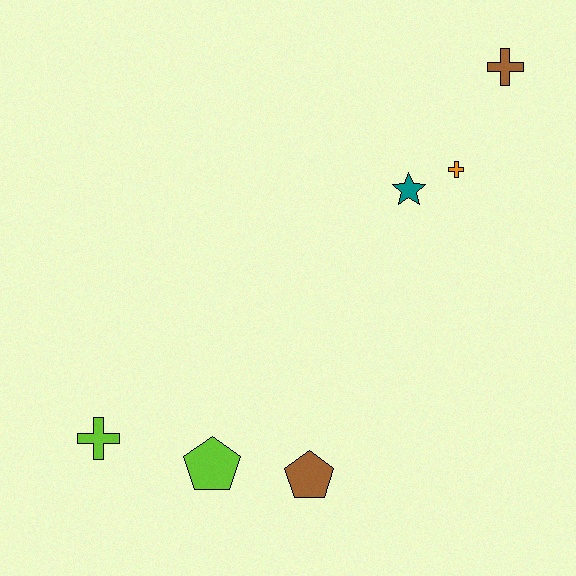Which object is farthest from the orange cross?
The lime cross is farthest from the orange cross.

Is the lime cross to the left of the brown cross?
Yes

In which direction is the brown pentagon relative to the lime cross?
The brown pentagon is to the right of the lime cross.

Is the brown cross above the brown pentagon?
Yes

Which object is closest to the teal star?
The orange cross is closest to the teal star.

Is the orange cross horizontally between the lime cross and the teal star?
No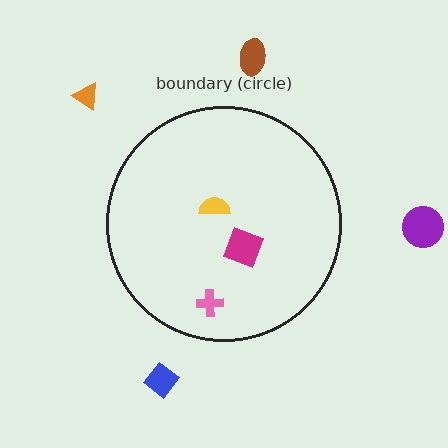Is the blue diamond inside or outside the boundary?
Outside.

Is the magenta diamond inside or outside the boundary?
Inside.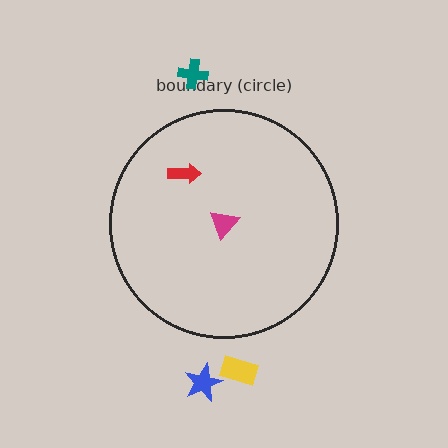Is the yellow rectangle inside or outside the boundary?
Outside.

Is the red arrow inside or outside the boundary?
Inside.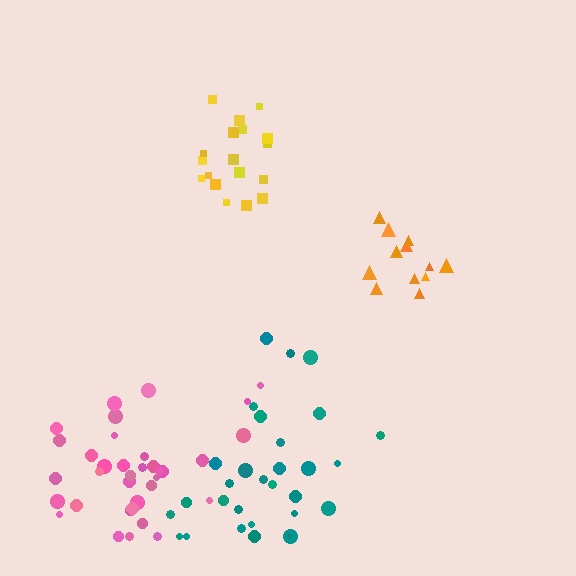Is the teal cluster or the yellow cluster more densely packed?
Yellow.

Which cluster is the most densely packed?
Yellow.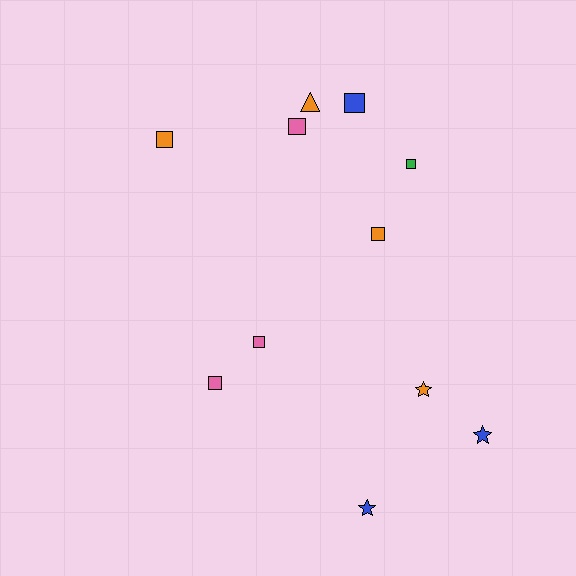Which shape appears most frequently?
Square, with 7 objects.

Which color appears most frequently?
Orange, with 4 objects.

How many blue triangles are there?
There are no blue triangles.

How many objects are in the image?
There are 11 objects.